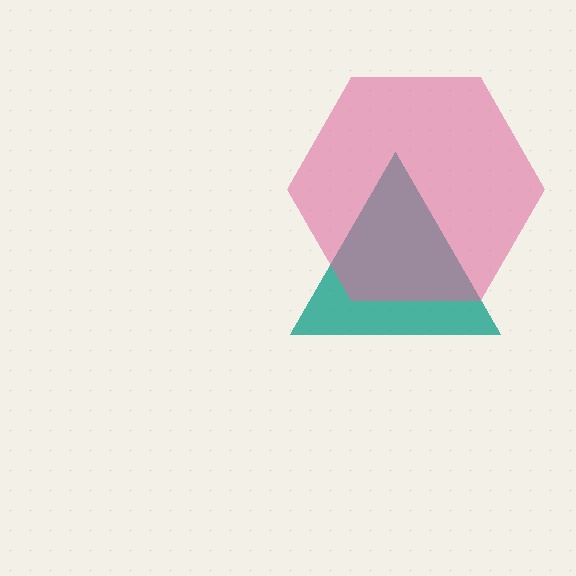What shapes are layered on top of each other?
The layered shapes are: a teal triangle, a pink hexagon.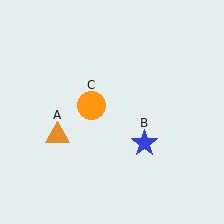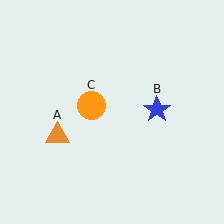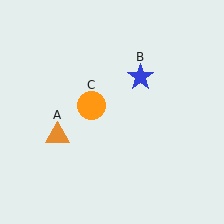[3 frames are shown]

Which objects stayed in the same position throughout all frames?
Orange triangle (object A) and orange circle (object C) remained stationary.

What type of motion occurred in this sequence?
The blue star (object B) rotated counterclockwise around the center of the scene.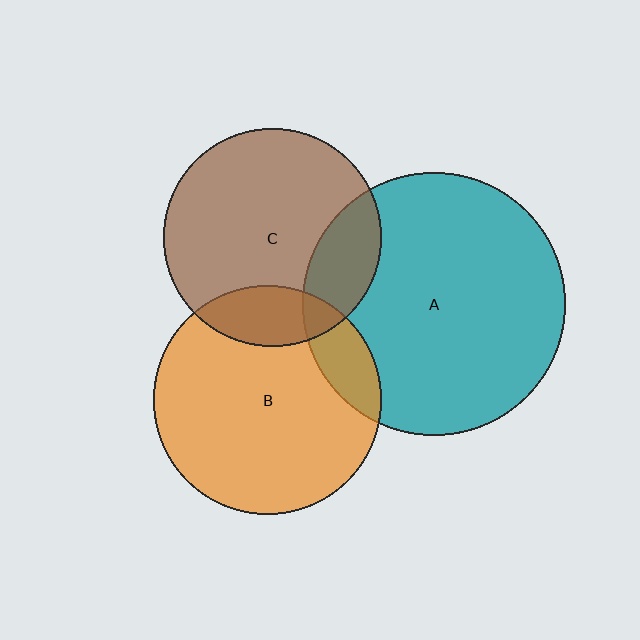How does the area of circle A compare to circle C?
Approximately 1.5 times.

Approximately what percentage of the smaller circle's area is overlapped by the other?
Approximately 20%.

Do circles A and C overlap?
Yes.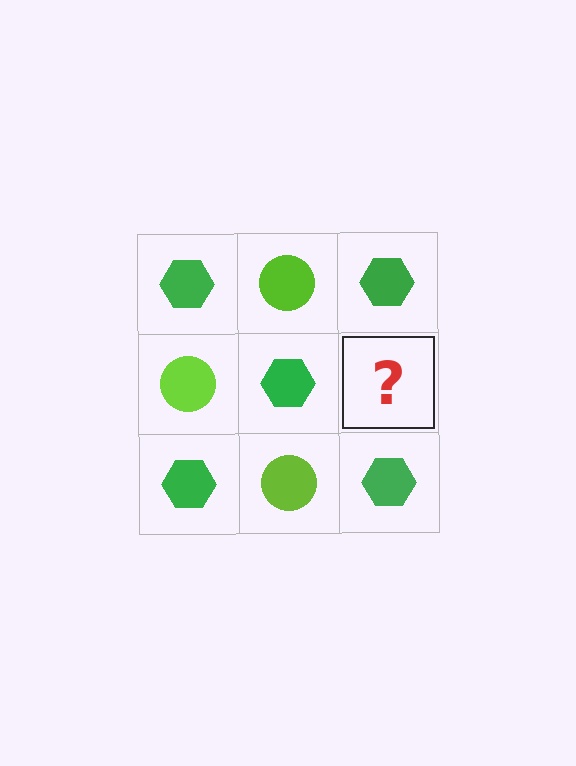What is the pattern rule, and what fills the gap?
The rule is that it alternates green hexagon and lime circle in a checkerboard pattern. The gap should be filled with a lime circle.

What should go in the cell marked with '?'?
The missing cell should contain a lime circle.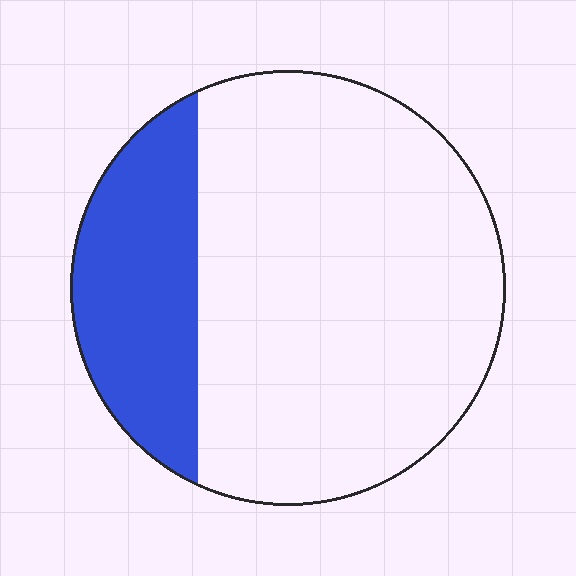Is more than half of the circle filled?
No.